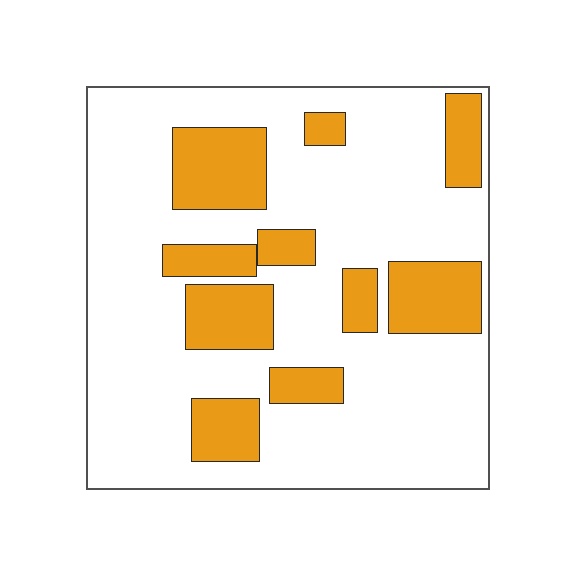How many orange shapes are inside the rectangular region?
10.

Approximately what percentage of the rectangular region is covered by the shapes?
Approximately 25%.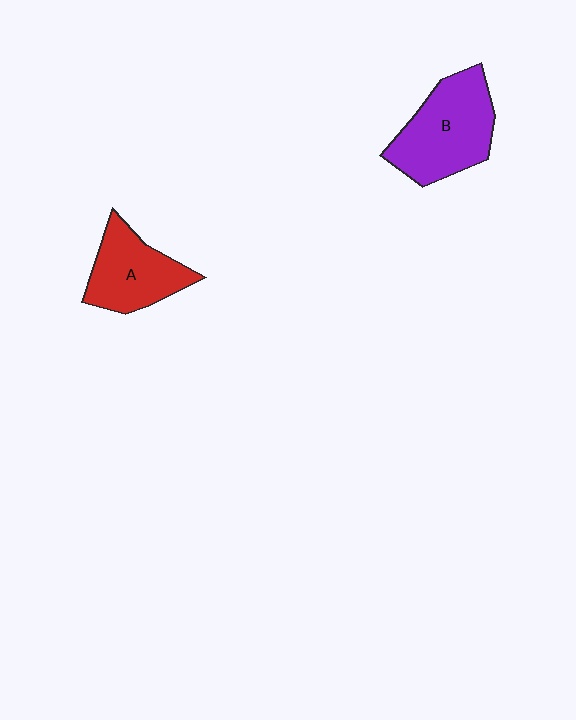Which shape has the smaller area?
Shape A (red).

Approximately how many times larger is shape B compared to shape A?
Approximately 1.3 times.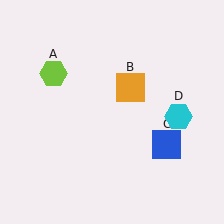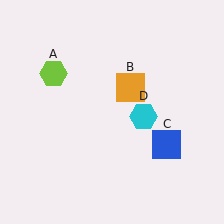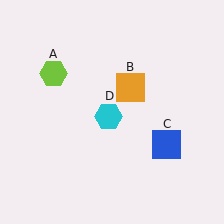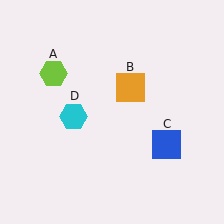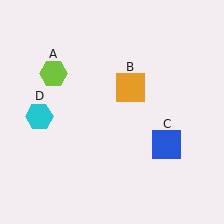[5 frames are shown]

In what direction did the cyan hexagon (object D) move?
The cyan hexagon (object D) moved left.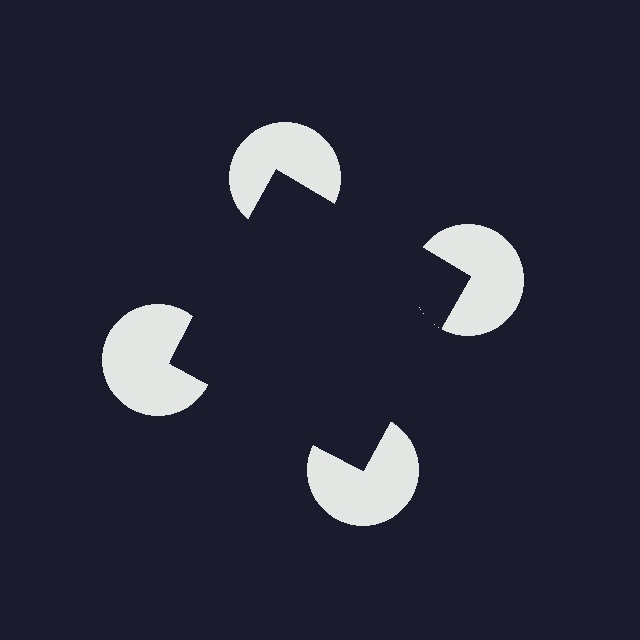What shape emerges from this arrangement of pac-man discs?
An illusory square — its edges are inferred from the aligned wedge cuts in the pac-man discs, not physically drawn.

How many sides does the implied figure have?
4 sides.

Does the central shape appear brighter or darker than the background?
It typically appears slightly darker than the background, even though no actual brightness change is drawn.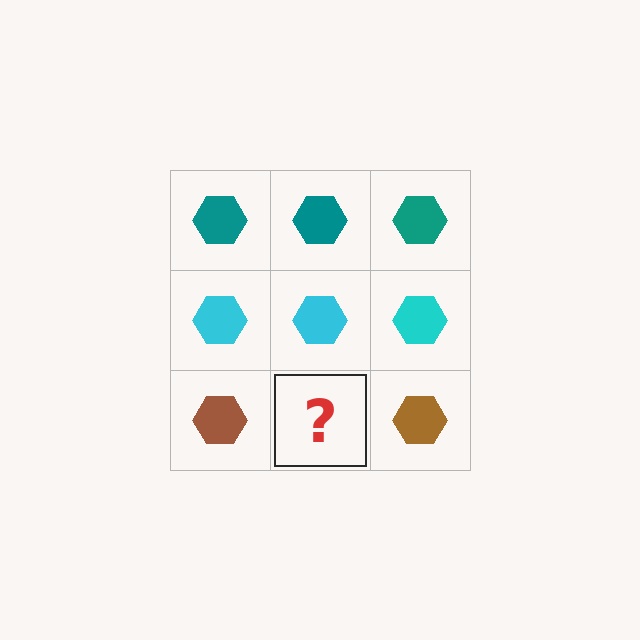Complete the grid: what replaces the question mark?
The question mark should be replaced with a brown hexagon.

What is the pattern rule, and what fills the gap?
The rule is that each row has a consistent color. The gap should be filled with a brown hexagon.